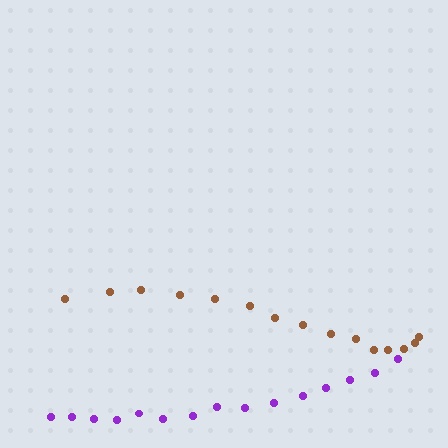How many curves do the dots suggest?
There are 2 distinct paths.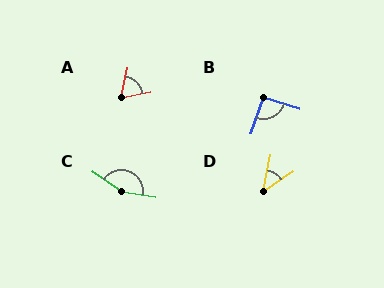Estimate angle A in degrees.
Approximately 68 degrees.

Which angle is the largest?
C, at approximately 155 degrees.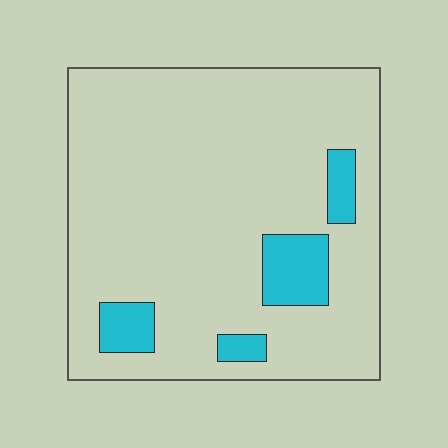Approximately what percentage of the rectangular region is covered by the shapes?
Approximately 10%.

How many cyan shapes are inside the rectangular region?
4.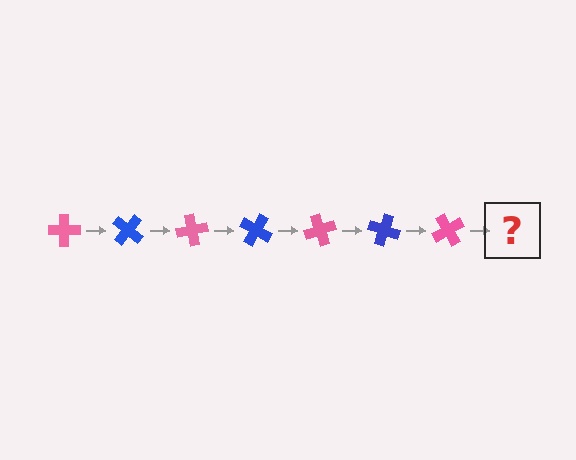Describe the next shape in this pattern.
It should be a blue cross, rotated 280 degrees from the start.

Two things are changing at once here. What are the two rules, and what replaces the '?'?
The two rules are that it rotates 40 degrees each step and the color cycles through pink and blue. The '?' should be a blue cross, rotated 280 degrees from the start.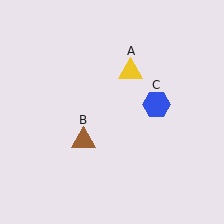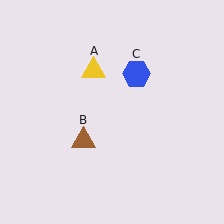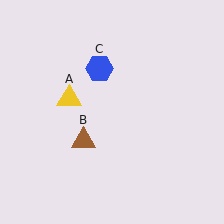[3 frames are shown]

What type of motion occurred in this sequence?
The yellow triangle (object A), blue hexagon (object C) rotated counterclockwise around the center of the scene.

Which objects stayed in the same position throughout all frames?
Brown triangle (object B) remained stationary.